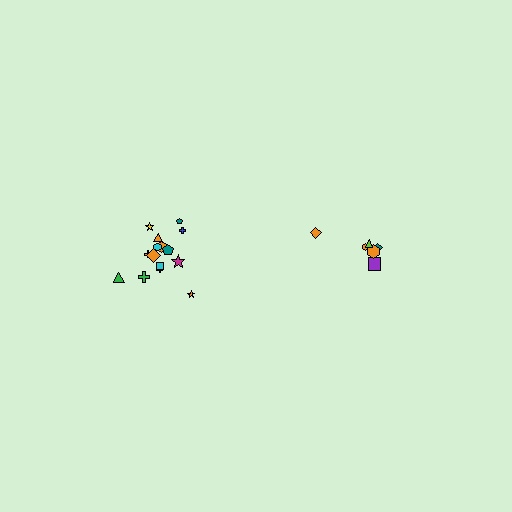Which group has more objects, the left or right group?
The left group.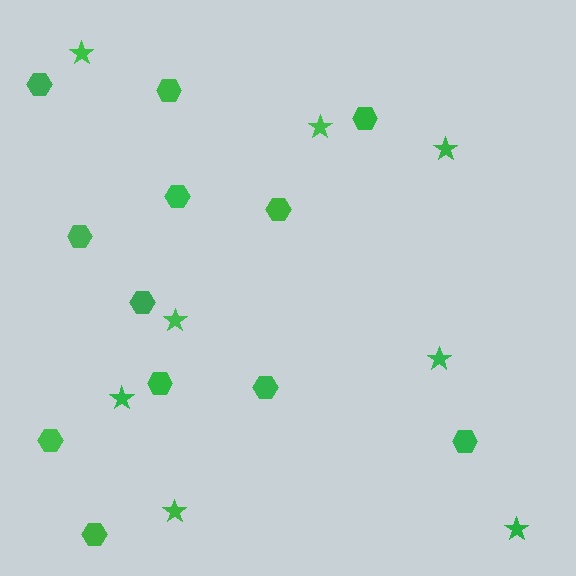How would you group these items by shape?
There are 2 groups: one group of hexagons (12) and one group of stars (8).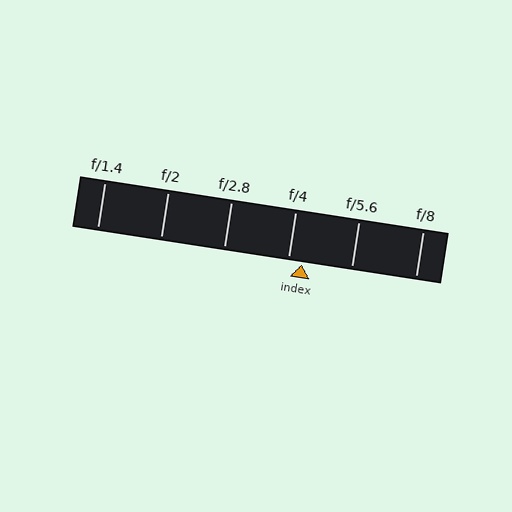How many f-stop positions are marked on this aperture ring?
There are 6 f-stop positions marked.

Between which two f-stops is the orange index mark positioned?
The index mark is between f/4 and f/5.6.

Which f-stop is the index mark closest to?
The index mark is closest to f/4.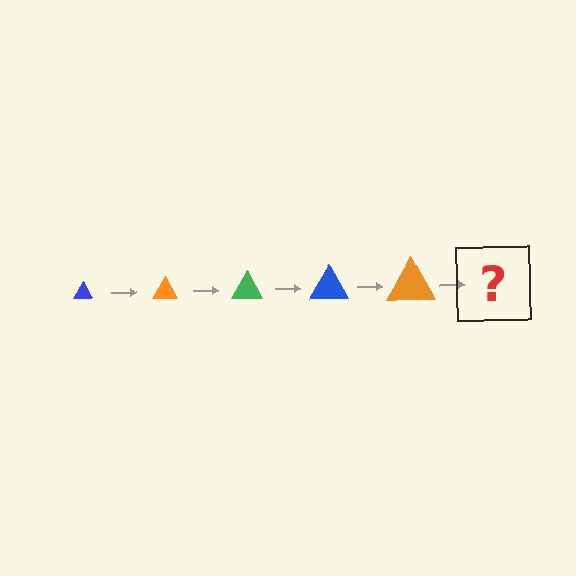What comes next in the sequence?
The next element should be a green triangle, larger than the previous one.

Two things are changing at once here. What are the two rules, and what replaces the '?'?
The two rules are that the triangle grows larger each step and the color cycles through blue, orange, and green. The '?' should be a green triangle, larger than the previous one.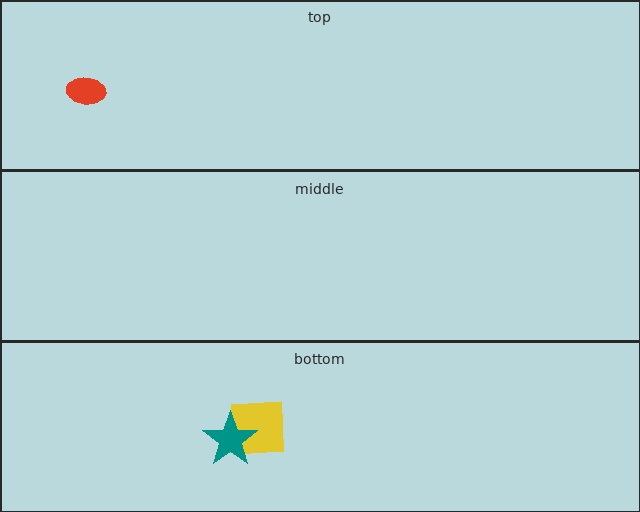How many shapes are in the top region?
1.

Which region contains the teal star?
The bottom region.